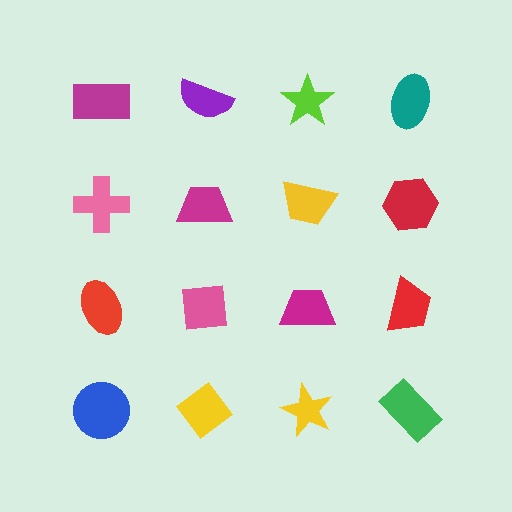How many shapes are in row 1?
4 shapes.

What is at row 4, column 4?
A green rectangle.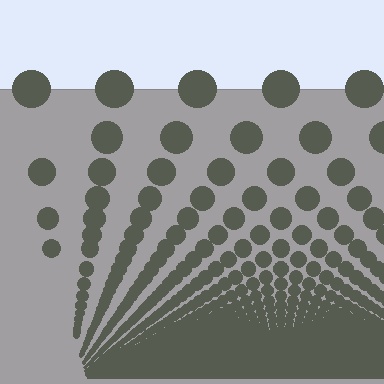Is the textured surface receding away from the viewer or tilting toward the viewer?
The surface appears to tilt toward the viewer. Texture elements get larger and sparser toward the top.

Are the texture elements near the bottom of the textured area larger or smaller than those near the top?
Smaller. The gradient is inverted — elements near the bottom are smaller and denser.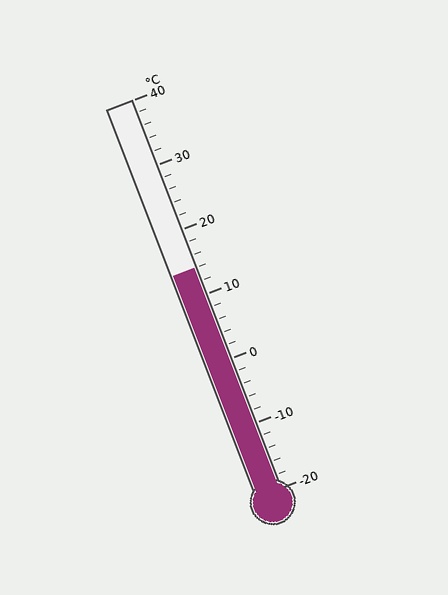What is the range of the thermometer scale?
The thermometer scale ranges from -20°C to 40°C.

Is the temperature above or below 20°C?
The temperature is below 20°C.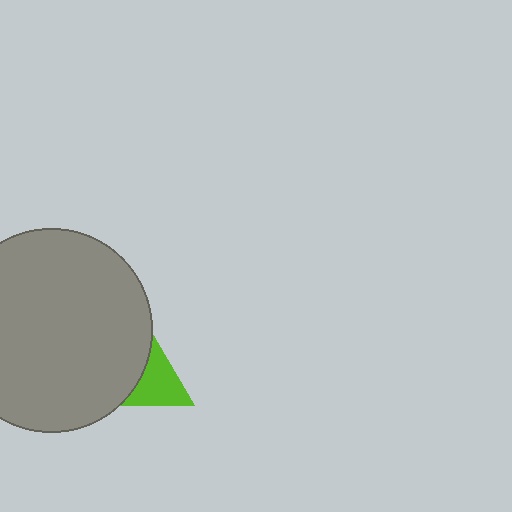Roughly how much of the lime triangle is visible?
A small part of it is visible (roughly 35%).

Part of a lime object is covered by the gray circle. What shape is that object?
It is a triangle.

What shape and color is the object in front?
The object in front is a gray circle.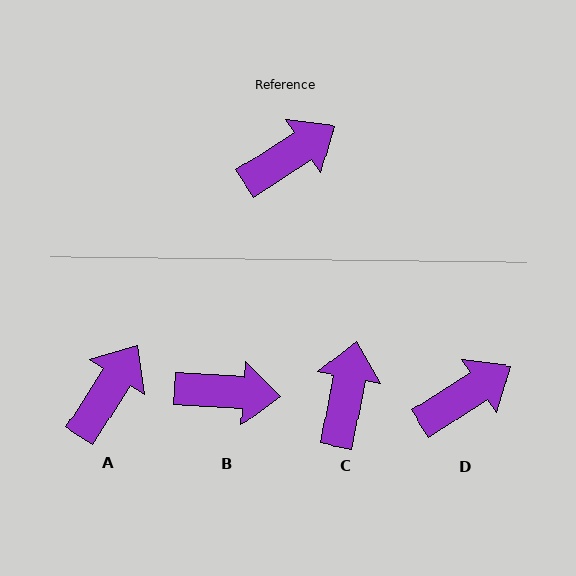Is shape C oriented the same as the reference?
No, it is off by about 46 degrees.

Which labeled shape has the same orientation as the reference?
D.